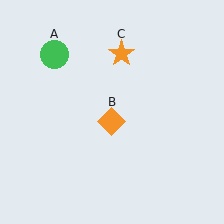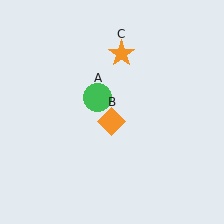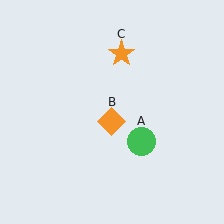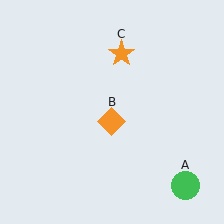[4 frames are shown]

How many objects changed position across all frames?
1 object changed position: green circle (object A).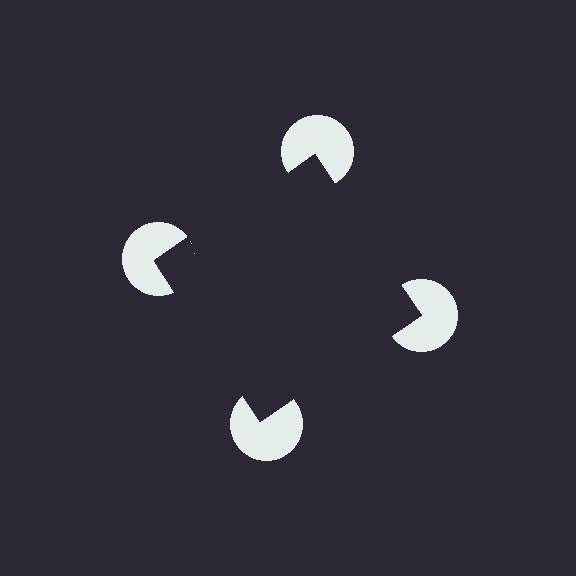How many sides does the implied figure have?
4 sides.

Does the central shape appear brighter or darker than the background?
It typically appears slightly darker than the background, even though no actual brightness change is drawn.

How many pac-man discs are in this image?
There are 4 — one at each vertex of the illusory square.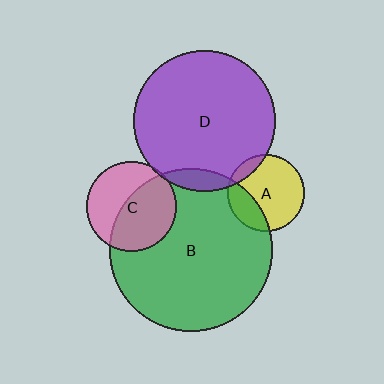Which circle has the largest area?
Circle B (green).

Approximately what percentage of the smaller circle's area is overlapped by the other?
Approximately 5%.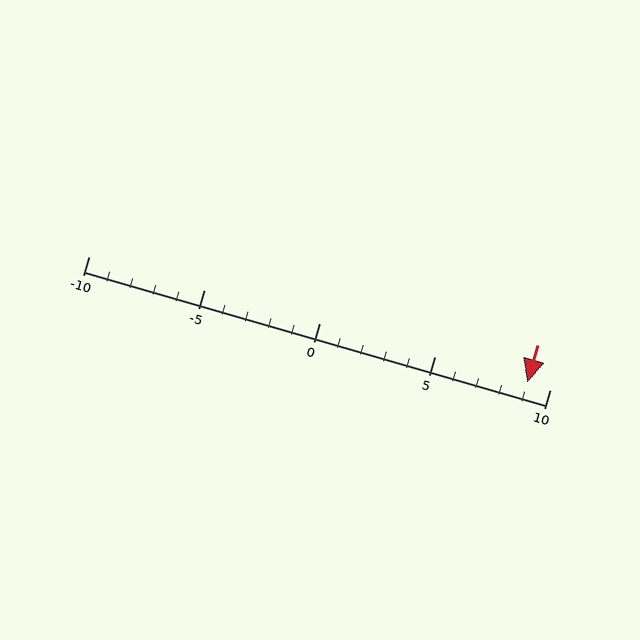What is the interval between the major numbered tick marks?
The major tick marks are spaced 5 units apart.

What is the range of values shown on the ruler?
The ruler shows values from -10 to 10.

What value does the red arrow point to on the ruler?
The red arrow points to approximately 9.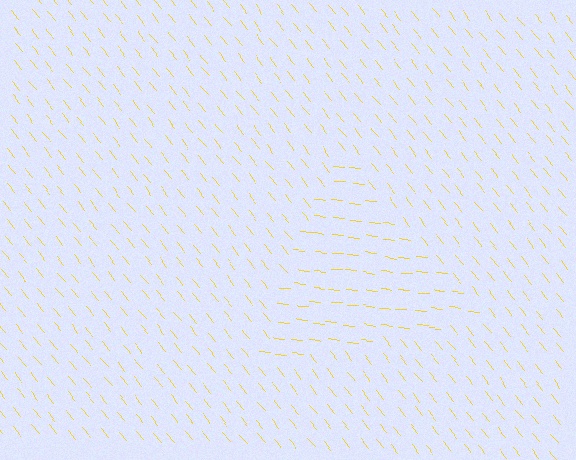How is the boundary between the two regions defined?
The boundary is defined purely by a change in line orientation (approximately 45 degrees difference). All lines are the same color and thickness.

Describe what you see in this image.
The image is filled with small yellow line segments. A triangle region in the image has lines oriented differently from the surrounding lines, creating a visible texture boundary.